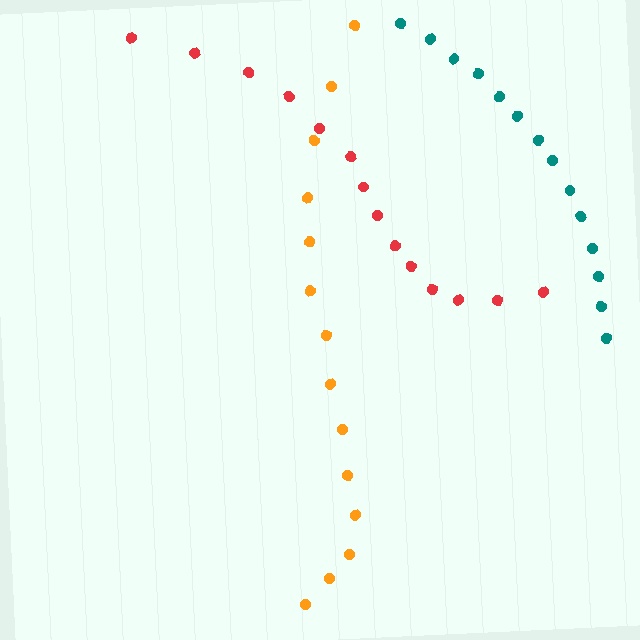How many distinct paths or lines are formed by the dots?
There are 3 distinct paths.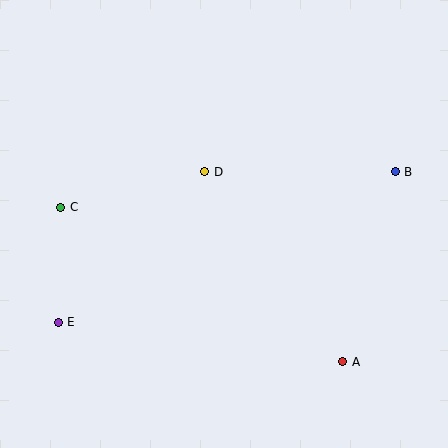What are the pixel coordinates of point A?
Point A is at (343, 362).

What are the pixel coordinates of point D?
Point D is at (205, 172).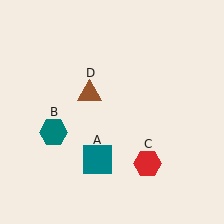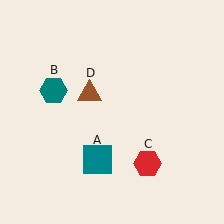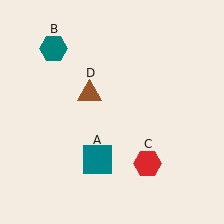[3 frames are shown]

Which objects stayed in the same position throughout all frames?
Teal square (object A) and red hexagon (object C) and brown triangle (object D) remained stationary.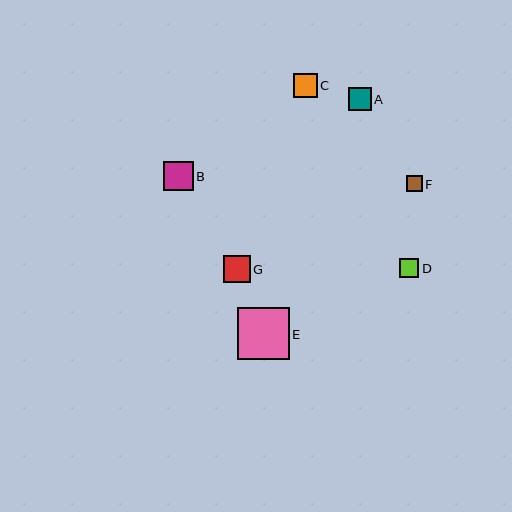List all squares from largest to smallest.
From largest to smallest: E, B, G, C, A, D, F.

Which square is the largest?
Square E is the largest with a size of approximately 52 pixels.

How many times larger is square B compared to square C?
Square B is approximately 1.2 times the size of square C.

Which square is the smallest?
Square F is the smallest with a size of approximately 16 pixels.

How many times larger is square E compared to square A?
Square E is approximately 2.3 times the size of square A.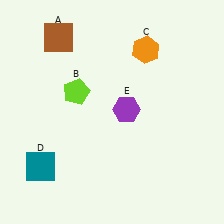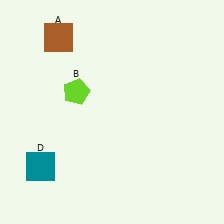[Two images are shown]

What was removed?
The purple hexagon (E), the orange hexagon (C) were removed in Image 2.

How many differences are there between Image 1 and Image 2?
There are 2 differences between the two images.